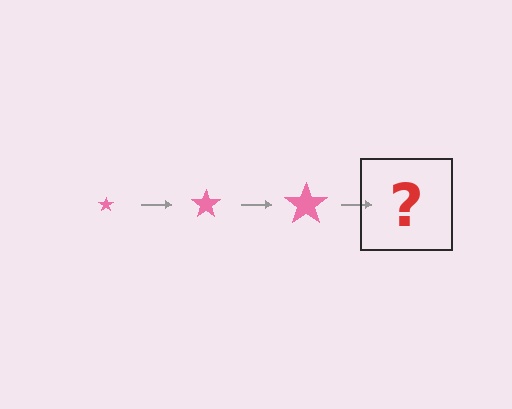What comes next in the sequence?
The next element should be a pink star, larger than the previous one.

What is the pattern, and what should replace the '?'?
The pattern is that the star gets progressively larger each step. The '?' should be a pink star, larger than the previous one.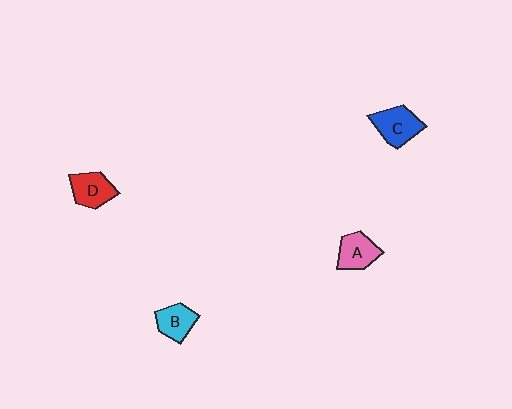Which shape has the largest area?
Shape C (blue).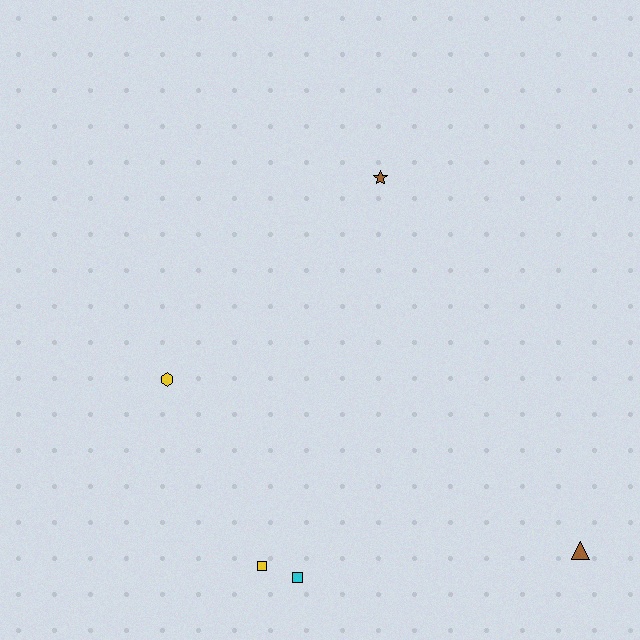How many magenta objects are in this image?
There are no magenta objects.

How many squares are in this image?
There are 2 squares.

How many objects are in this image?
There are 5 objects.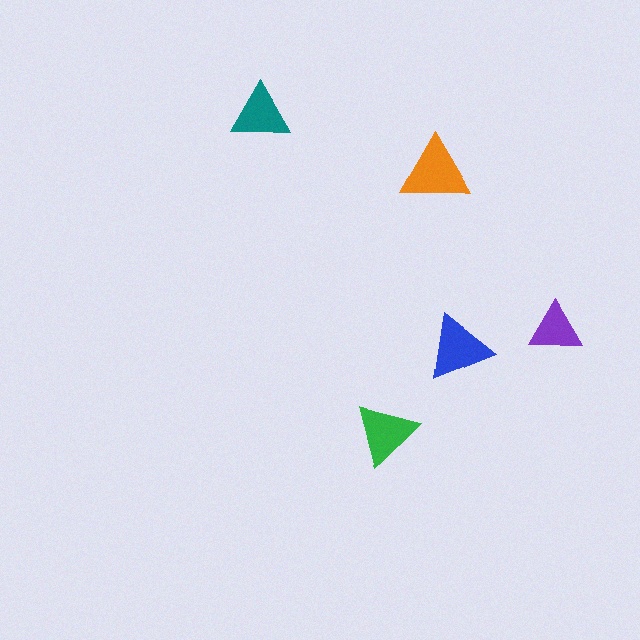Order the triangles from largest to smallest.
the orange one, the blue one, the green one, the teal one, the purple one.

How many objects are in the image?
There are 5 objects in the image.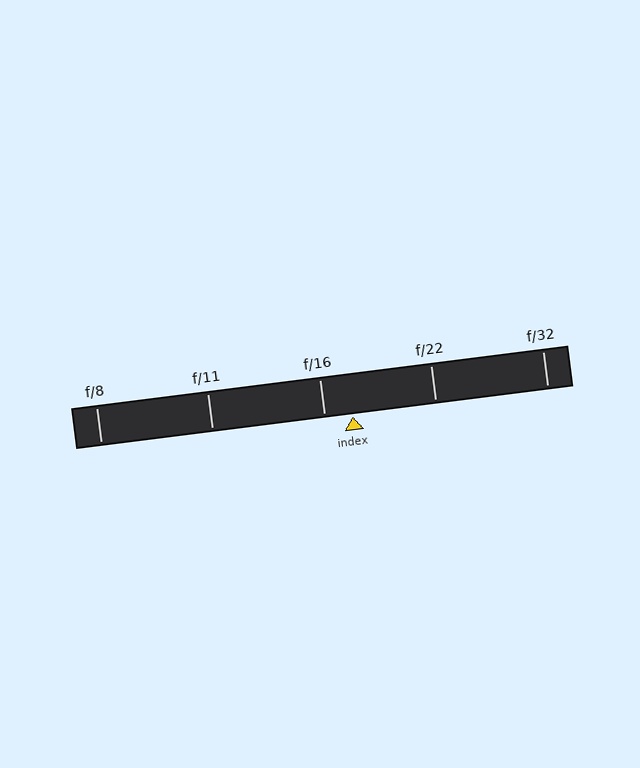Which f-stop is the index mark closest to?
The index mark is closest to f/16.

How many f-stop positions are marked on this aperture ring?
There are 5 f-stop positions marked.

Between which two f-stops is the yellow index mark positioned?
The index mark is between f/16 and f/22.